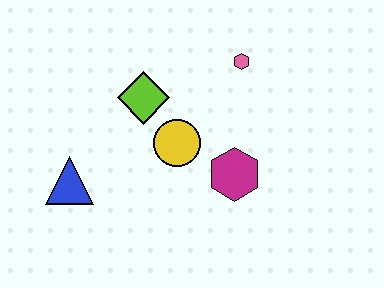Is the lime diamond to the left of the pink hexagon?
Yes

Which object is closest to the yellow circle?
The lime diamond is closest to the yellow circle.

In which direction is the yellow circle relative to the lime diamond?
The yellow circle is below the lime diamond.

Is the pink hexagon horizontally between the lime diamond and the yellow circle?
No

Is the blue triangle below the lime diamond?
Yes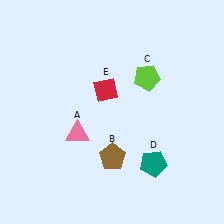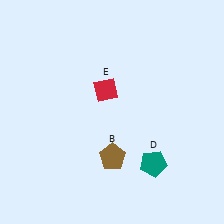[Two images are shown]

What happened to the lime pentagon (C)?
The lime pentagon (C) was removed in Image 2. It was in the top-right area of Image 1.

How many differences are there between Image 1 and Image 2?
There are 2 differences between the two images.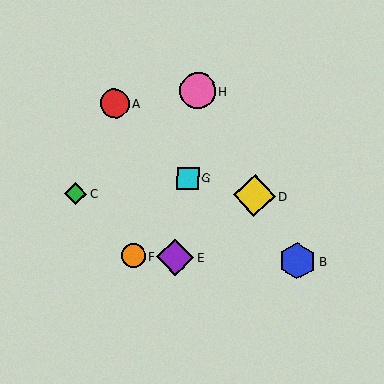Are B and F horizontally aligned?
Yes, both are at y≈261.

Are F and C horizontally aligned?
No, F is at y≈256 and C is at y≈194.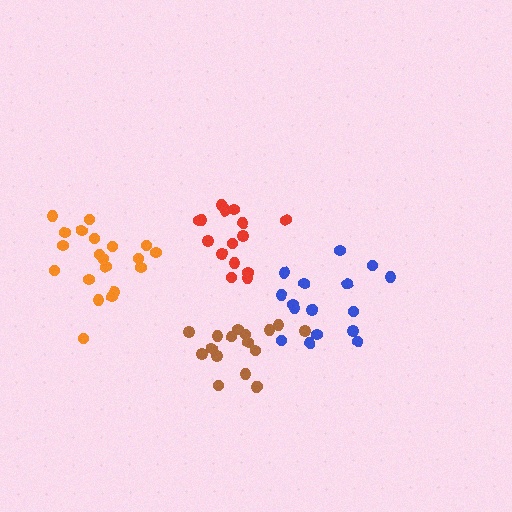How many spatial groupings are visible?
There are 4 spatial groupings.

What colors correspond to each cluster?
The clusters are colored: blue, red, orange, brown.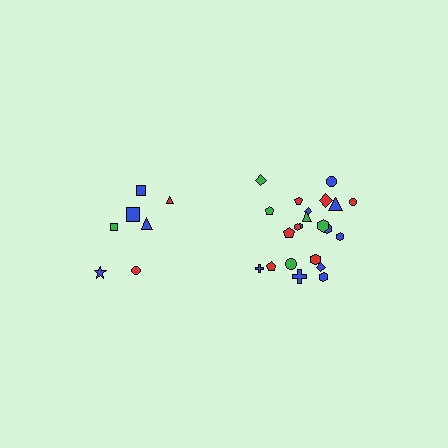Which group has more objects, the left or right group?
The right group.